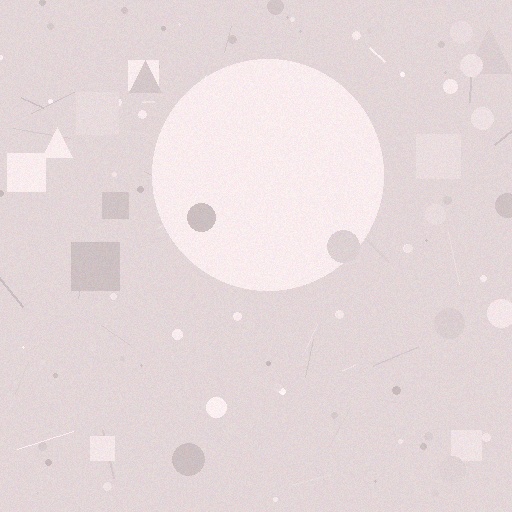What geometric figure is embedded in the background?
A circle is embedded in the background.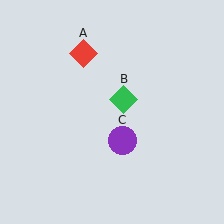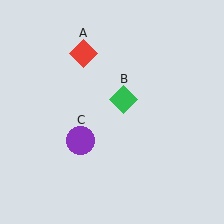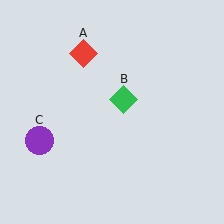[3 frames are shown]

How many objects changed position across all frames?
1 object changed position: purple circle (object C).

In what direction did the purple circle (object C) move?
The purple circle (object C) moved left.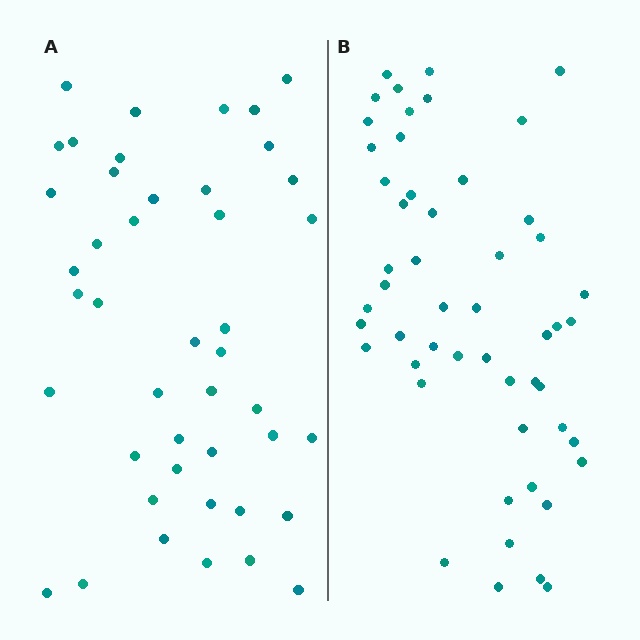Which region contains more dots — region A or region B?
Region B (the right region) has more dots.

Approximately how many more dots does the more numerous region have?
Region B has roughly 8 or so more dots than region A.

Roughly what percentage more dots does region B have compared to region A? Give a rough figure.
About 20% more.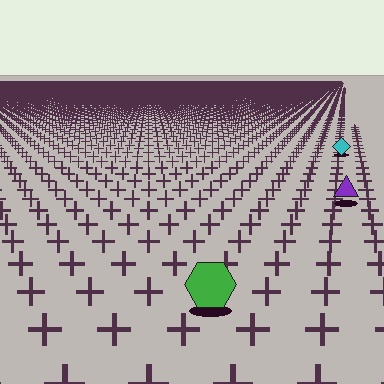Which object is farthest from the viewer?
The cyan diamond is farthest from the viewer. It appears smaller and the ground texture around it is denser.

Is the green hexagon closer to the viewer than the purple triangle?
Yes. The green hexagon is closer — you can tell from the texture gradient: the ground texture is coarser near it.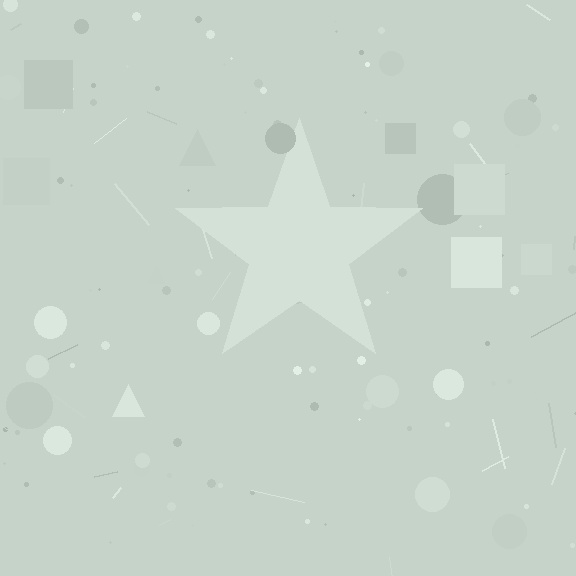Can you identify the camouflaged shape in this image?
The camouflaged shape is a star.